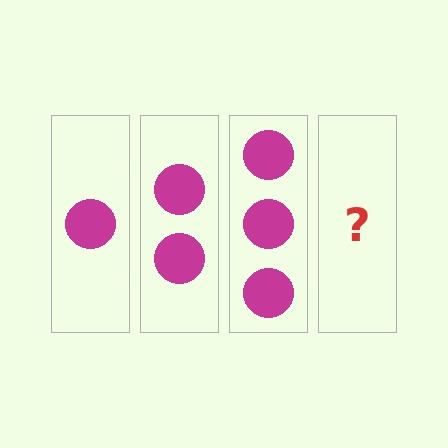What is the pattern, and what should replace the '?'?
The pattern is that each step adds one more circle. The '?' should be 4 circles.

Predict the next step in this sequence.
The next step is 4 circles.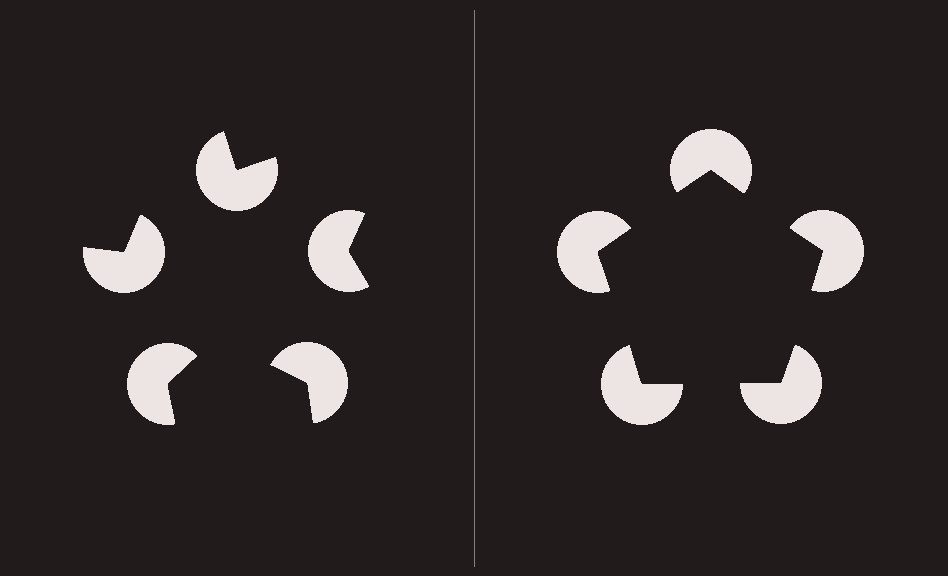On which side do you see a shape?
An illusory pentagon appears on the right side. On the left side the wedge cuts are rotated, so no coherent shape forms.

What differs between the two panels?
The pac-man discs are positioned identically on both sides; only the wedge orientations differ. On the right they align to a pentagon; on the left they are misaligned.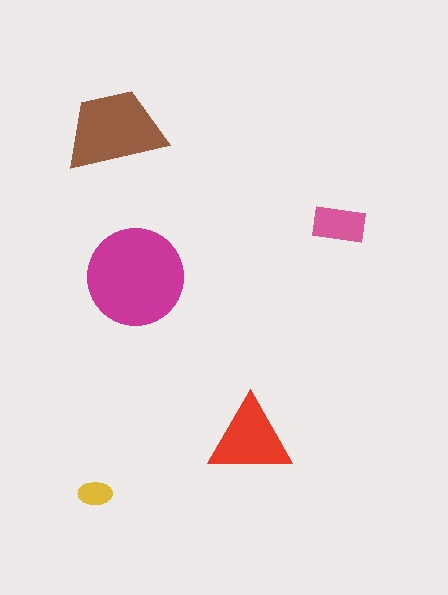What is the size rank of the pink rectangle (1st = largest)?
4th.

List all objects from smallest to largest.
The yellow ellipse, the pink rectangle, the red triangle, the brown trapezoid, the magenta circle.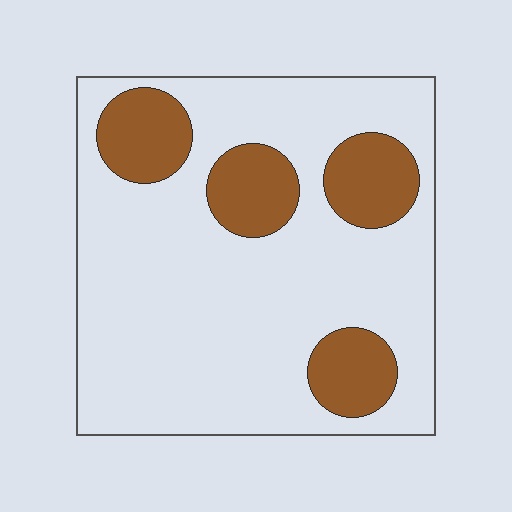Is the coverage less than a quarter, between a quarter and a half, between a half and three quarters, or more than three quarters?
Less than a quarter.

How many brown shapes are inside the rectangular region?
4.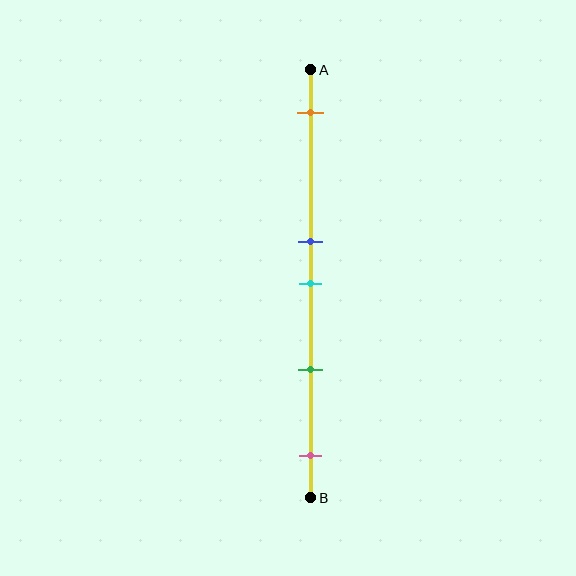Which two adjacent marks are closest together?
The blue and cyan marks are the closest adjacent pair.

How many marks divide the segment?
There are 5 marks dividing the segment.